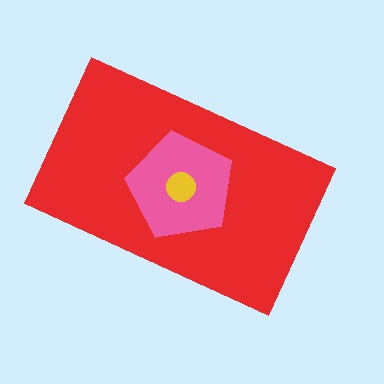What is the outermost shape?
The red rectangle.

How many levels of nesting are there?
3.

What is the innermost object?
The yellow circle.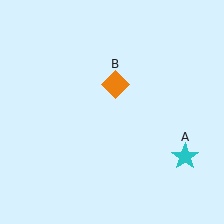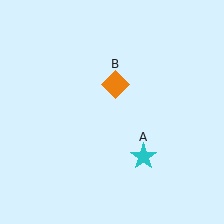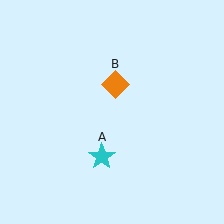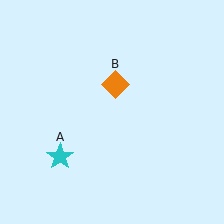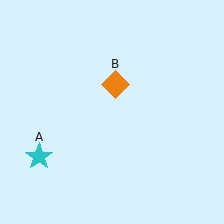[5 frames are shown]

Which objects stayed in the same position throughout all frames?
Orange diamond (object B) remained stationary.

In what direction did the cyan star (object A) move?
The cyan star (object A) moved left.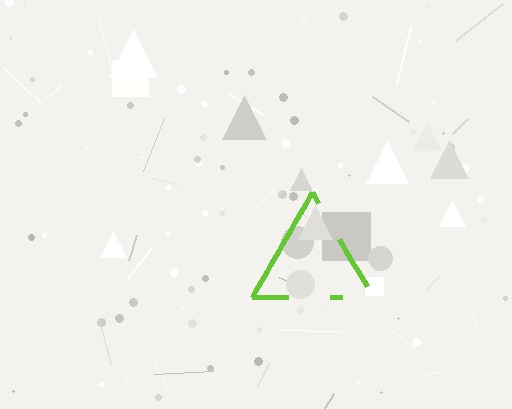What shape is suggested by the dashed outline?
The dashed outline suggests a triangle.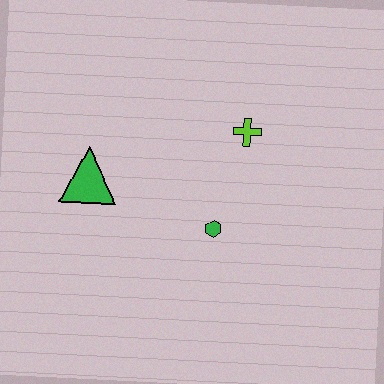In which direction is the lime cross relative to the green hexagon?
The lime cross is above the green hexagon.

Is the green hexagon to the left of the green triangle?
No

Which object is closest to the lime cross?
The green hexagon is closest to the lime cross.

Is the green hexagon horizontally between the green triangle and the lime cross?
Yes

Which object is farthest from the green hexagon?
The green triangle is farthest from the green hexagon.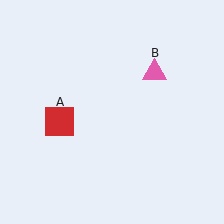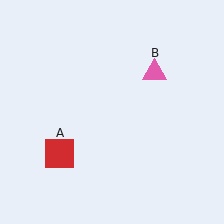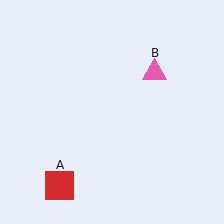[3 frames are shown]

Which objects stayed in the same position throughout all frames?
Pink triangle (object B) remained stationary.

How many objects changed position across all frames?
1 object changed position: red square (object A).